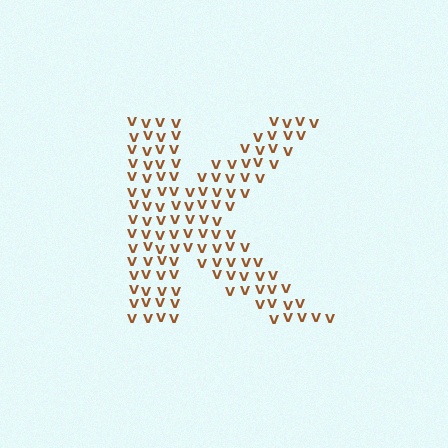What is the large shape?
The large shape is the letter K.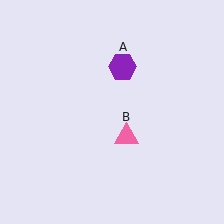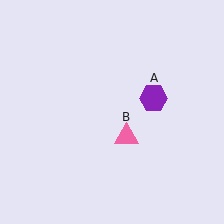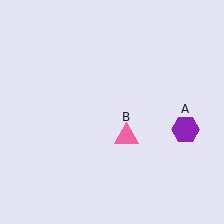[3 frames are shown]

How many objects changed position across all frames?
1 object changed position: purple hexagon (object A).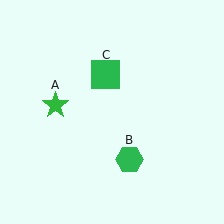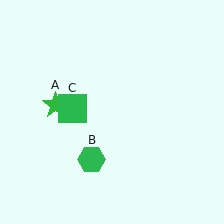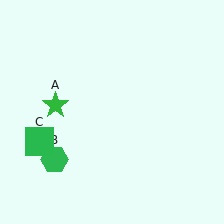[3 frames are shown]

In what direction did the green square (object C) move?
The green square (object C) moved down and to the left.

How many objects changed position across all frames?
2 objects changed position: green hexagon (object B), green square (object C).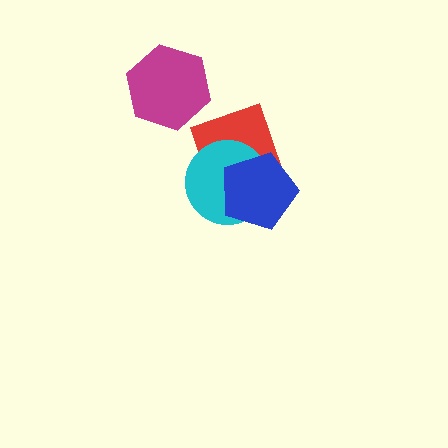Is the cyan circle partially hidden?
Yes, it is partially covered by another shape.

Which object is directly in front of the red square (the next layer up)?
The cyan circle is directly in front of the red square.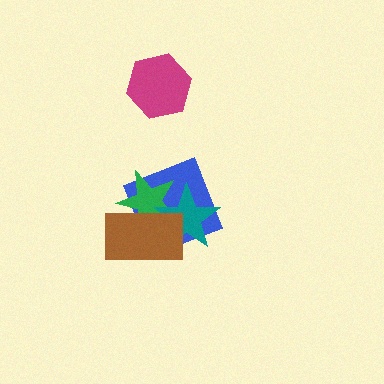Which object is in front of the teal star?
The brown rectangle is in front of the teal star.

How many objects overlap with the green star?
3 objects overlap with the green star.